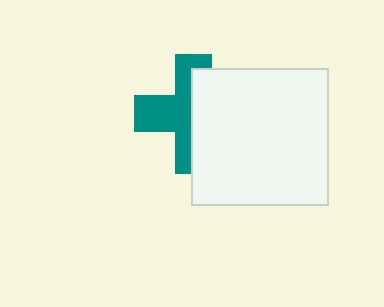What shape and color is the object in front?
The object in front is a white square.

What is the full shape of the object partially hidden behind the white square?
The partially hidden object is a teal cross.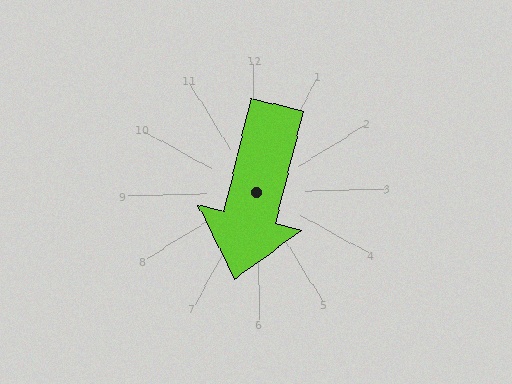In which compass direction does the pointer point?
South.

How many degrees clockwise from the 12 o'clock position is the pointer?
Approximately 195 degrees.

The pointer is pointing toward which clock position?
Roughly 7 o'clock.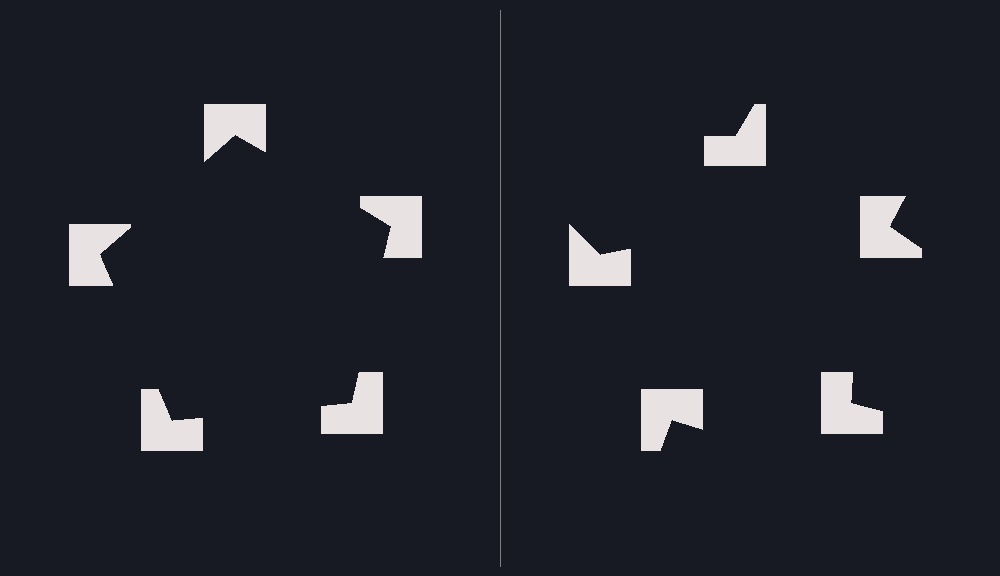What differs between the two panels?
The notched squares are positioned identically on both sides; only the wedge orientations differ. On the left they align to a pentagon; on the right they are misaligned.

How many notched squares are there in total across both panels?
10 — 5 on each side.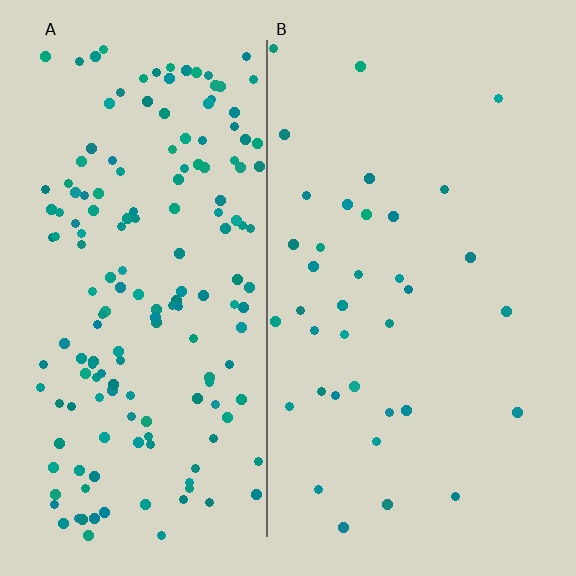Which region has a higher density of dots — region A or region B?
A (the left).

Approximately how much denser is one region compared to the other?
Approximately 4.7× — region A over region B.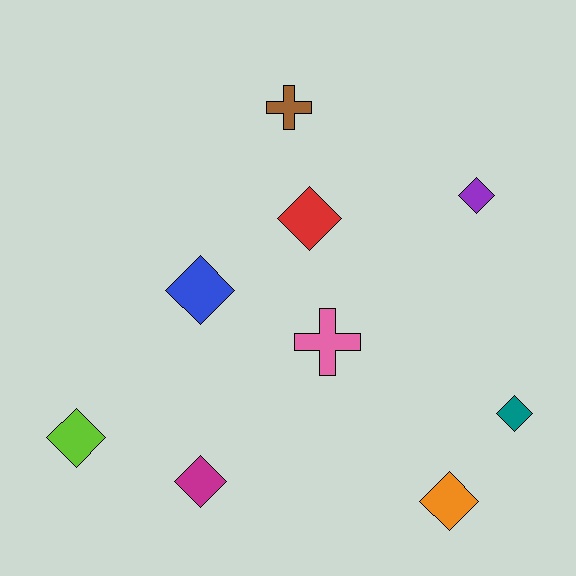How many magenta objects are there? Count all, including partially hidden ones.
There is 1 magenta object.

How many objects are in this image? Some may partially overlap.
There are 9 objects.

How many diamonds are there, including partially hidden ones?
There are 7 diamonds.